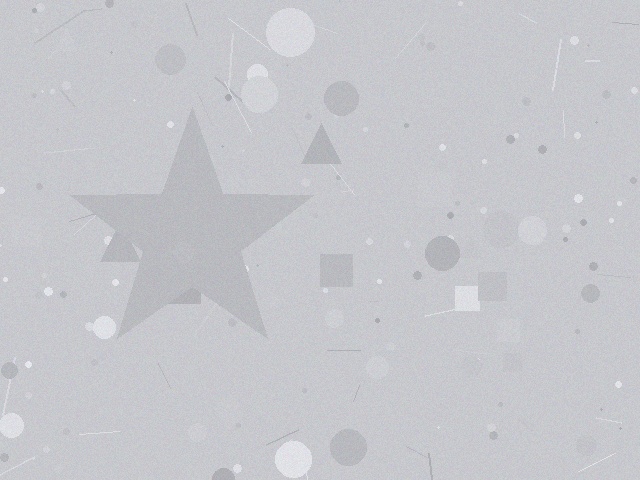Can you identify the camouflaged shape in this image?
The camouflaged shape is a star.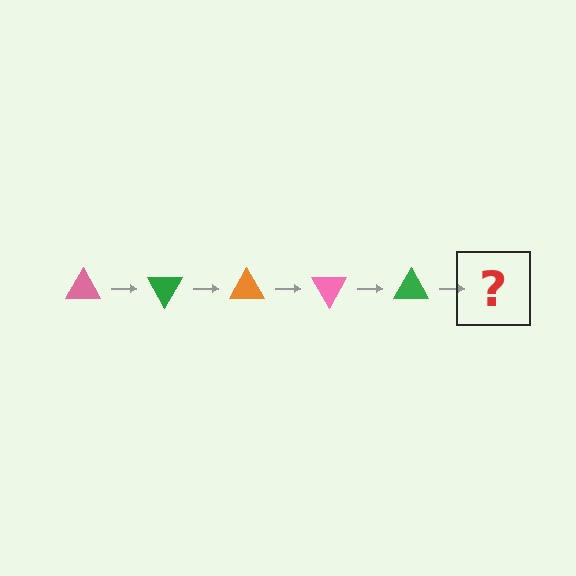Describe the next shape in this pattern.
It should be an orange triangle, rotated 300 degrees from the start.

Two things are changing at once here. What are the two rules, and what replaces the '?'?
The two rules are that it rotates 60 degrees each step and the color cycles through pink, green, and orange. The '?' should be an orange triangle, rotated 300 degrees from the start.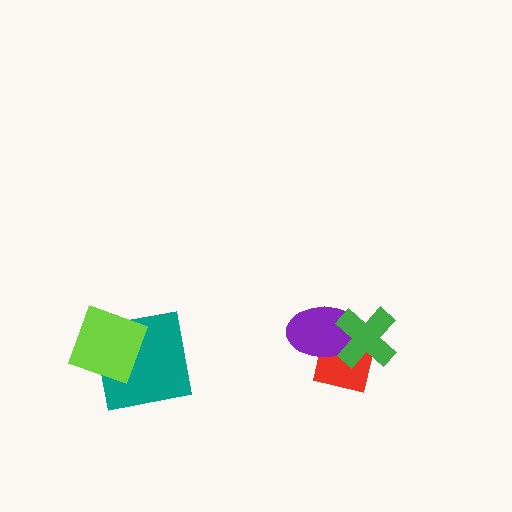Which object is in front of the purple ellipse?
The green cross is in front of the purple ellipse.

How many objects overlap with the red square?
2 objects overlap with the red square.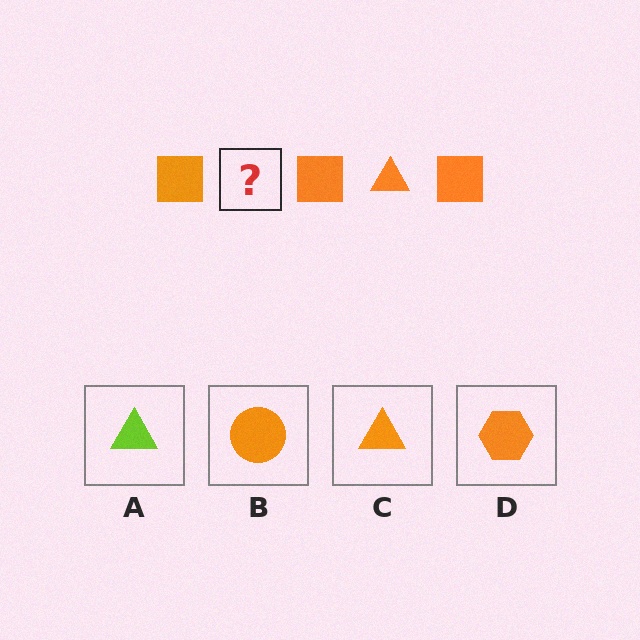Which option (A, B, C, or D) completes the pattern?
C.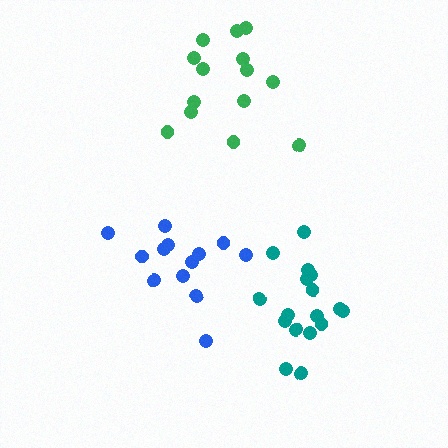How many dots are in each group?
Group 1: 17 dots, Group 2: 13 dots, Group 3: 14 dots (44 total).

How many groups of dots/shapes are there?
There are 3 groups.